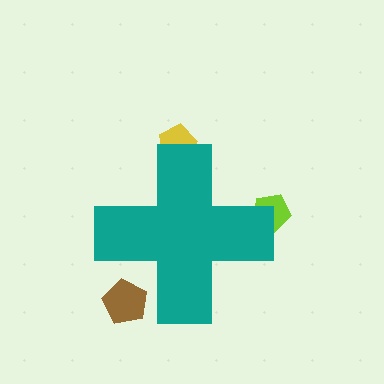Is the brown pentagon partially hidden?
Yes, the brown pentagon is partially hidden behind the teal cross.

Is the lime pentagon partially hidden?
Yes, the lime pentagon is partially hidden behind the teal cross.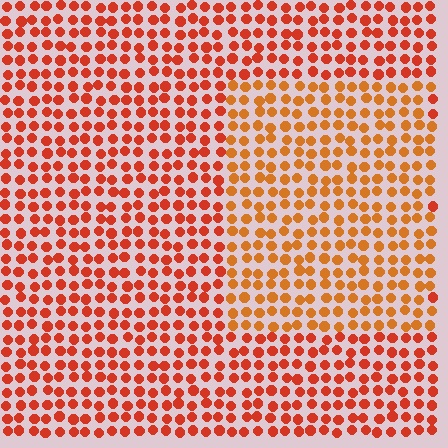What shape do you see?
I see a rectangle.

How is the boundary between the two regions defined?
The boundary is defined purely by a slight shift in hue (about 22 degrees). Spacing, size, and orientation are identical on both sides.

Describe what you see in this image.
The image is filled with small red elements in a uniform arrangement. A rectangle-shaped region is visible where the elements are tinted to a slightly different hue, forming a subtle color boundary.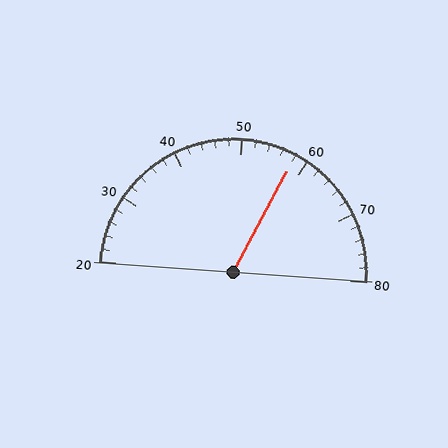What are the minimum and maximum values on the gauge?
The gauge ranges from 20 to 80.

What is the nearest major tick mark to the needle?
The nearest major tick mark is 60.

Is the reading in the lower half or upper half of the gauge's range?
The reading is in the upper half of the range (20 to 80).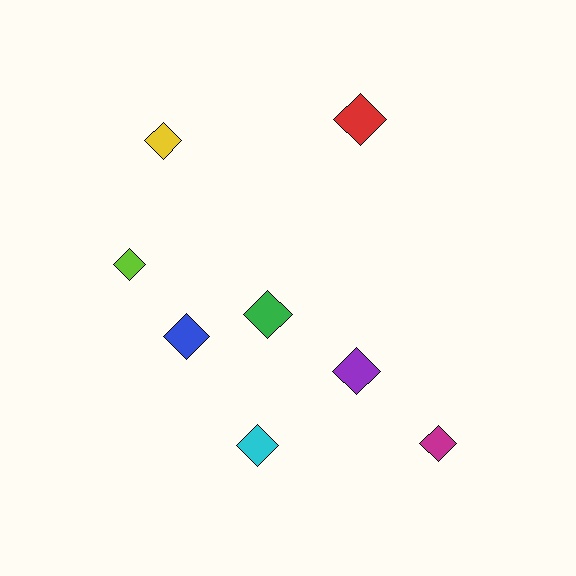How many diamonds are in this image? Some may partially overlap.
There are 8 diamonds.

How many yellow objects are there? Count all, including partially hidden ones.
There is 1 yellow object.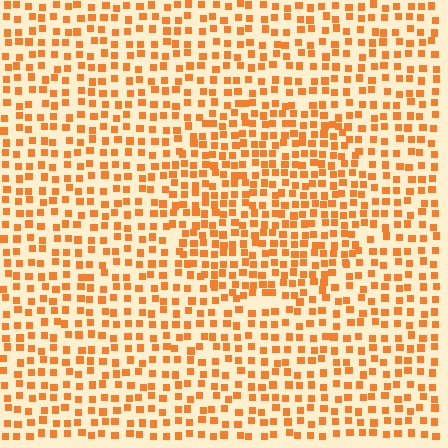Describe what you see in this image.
The image contains small orange elements arranged at two different densities. A circle-shaped region is visible where the elements are more densely packed than the surrounding area.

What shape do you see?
I see a circle.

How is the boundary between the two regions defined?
The boundary is defined by a change in element density (approximately 1.5x ratio). All elements are the same color, size, and shape.